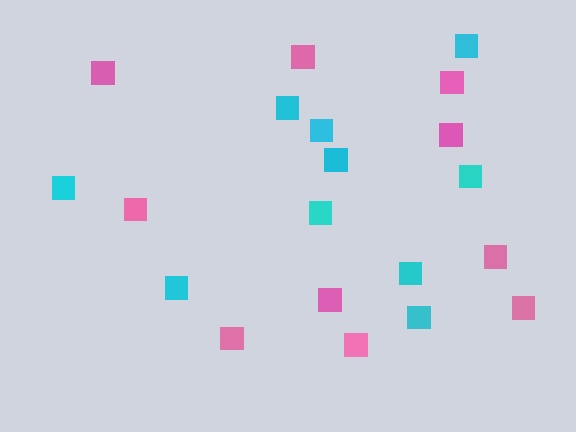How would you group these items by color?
There are 2 groups: one group of pink squares (10) and one group of cyan squares (10).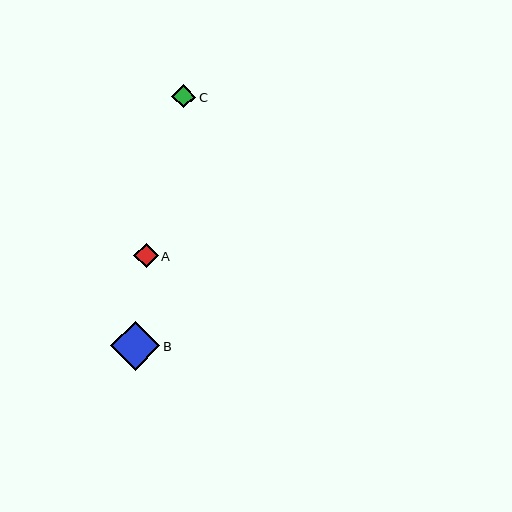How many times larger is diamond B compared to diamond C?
Diamond B is approximately 2.1 times the size of diamond C.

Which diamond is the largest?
Diamond B is the largest with a size of approximately 49 pixels.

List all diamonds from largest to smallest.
From largest to smallest: B, A, C.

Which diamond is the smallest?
Diamond C is the smallest with a size of approximately 24 pixels.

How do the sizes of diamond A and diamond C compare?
Diamond A and diamond C are approximately the same size.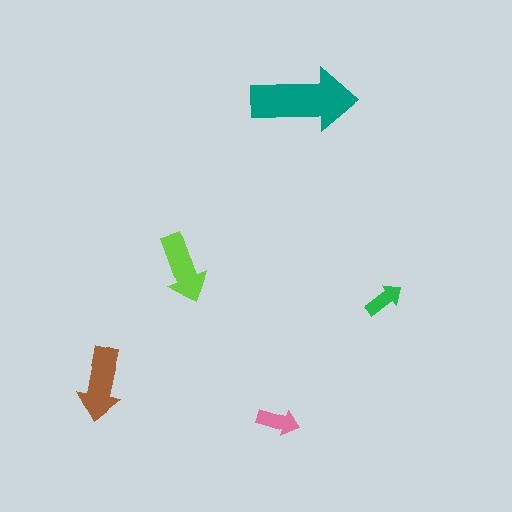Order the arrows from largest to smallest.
the teal one, the brown one, the lime one, the pink one, the green one.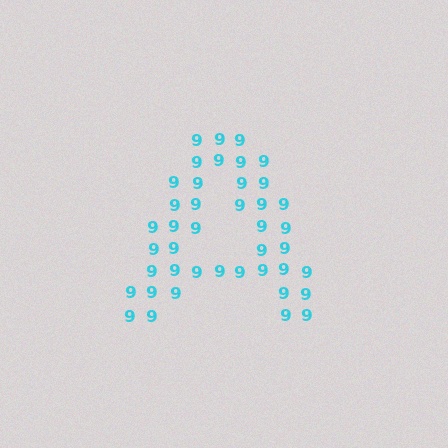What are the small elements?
The small elements are digit 9's.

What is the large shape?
The large shape is the letter A.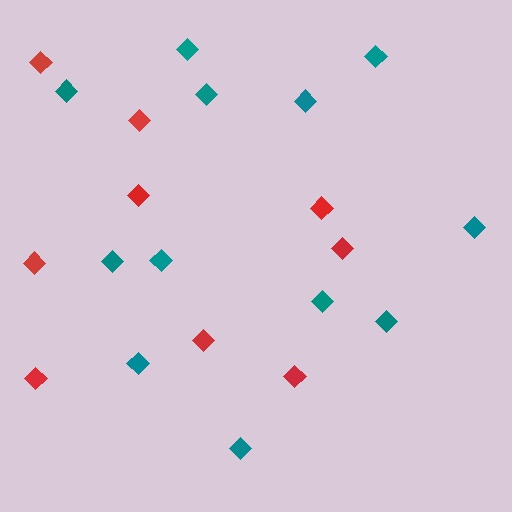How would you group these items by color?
There are 2 groups: one group of red diamonds (9) and one group of teal diamonds (12).